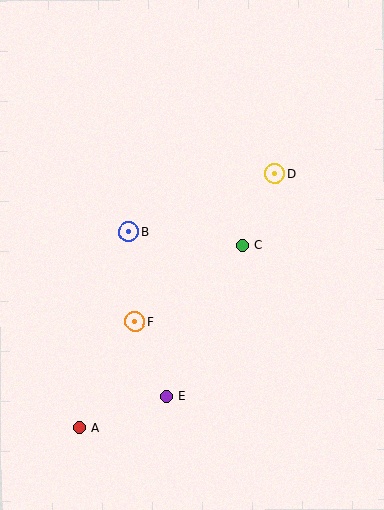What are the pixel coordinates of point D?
Point D is at (275, 174).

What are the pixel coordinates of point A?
Point A is at (80, 428).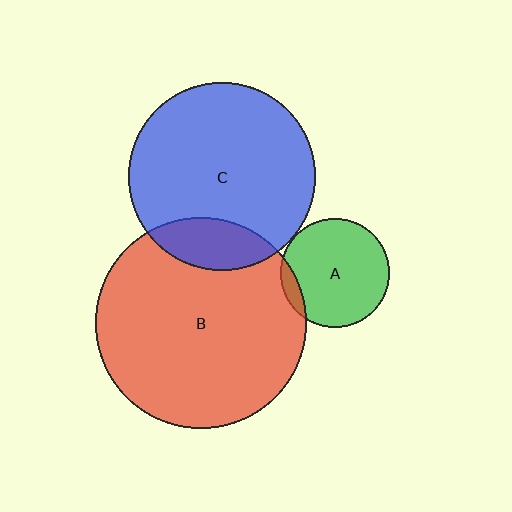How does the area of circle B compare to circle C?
Approximately 1.3 times.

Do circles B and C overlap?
Yes.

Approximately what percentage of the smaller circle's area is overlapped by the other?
Approximately 15%.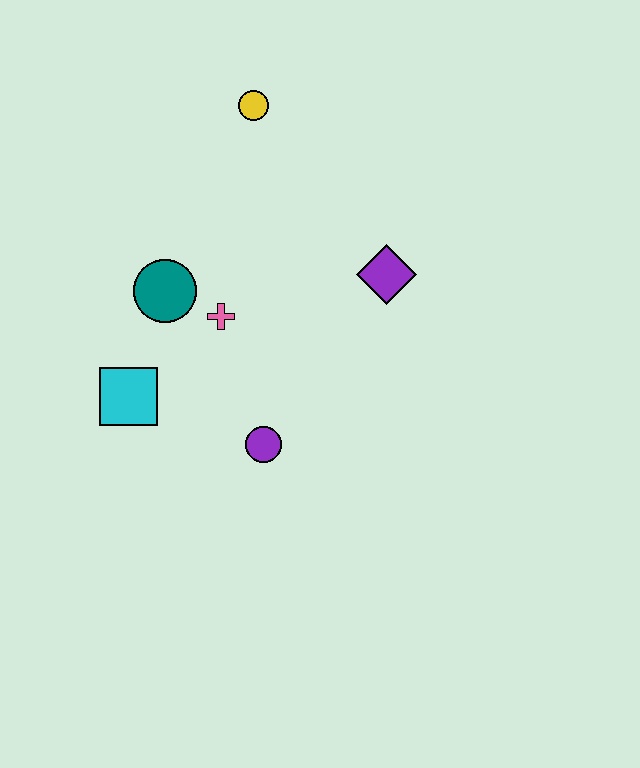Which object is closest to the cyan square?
The teal circle is closest to the cyan square.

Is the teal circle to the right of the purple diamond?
No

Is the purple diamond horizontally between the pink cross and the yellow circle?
No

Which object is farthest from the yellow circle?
The purple circle is farthest from the yellow circle.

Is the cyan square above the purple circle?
Yes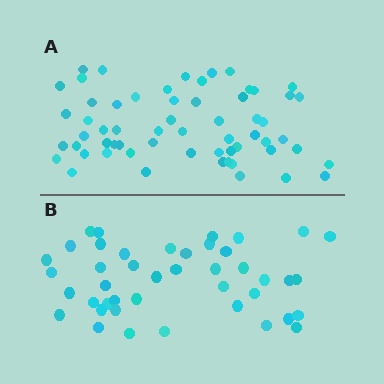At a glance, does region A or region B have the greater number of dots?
Region A (the top region) has more dots.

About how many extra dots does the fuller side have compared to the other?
Region A has approximately 15 more dots than region B.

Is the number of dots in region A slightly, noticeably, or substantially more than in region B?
Region A has noticeably more, but not dramatically so. The ratio is roughly 1.4 to 1.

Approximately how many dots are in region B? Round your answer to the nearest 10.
About 40 dots. (The exact count is 43, which rounds to 40.)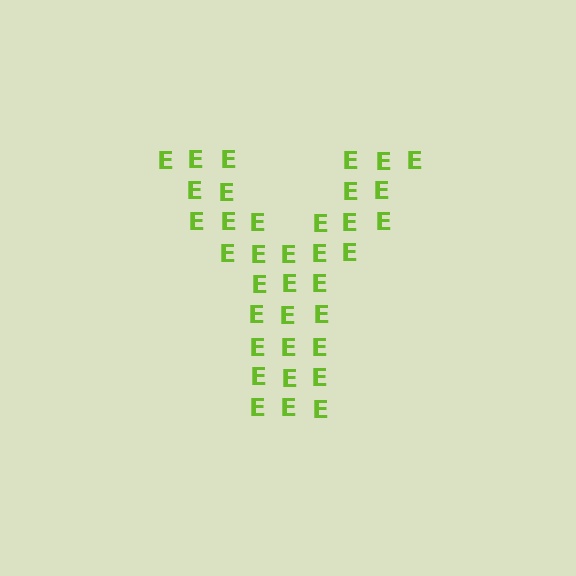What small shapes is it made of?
It is made of small letter E's.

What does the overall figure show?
The overall figure shows the letter Y.